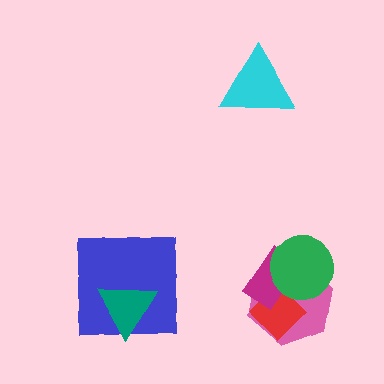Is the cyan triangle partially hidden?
No, no other shape covers it.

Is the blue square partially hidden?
Yes, it is partially covered by another shape.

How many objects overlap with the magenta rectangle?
3 objects overlap with the magenta rectangle.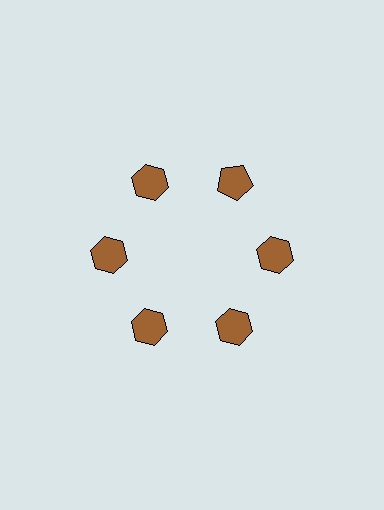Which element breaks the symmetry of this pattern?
The brown pentagon at roughly the 1 o'clock position breaks the symmetry. All other shapes are brown hexagons.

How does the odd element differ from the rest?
It has a different shape: pentagon instead of hexagon.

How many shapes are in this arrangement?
There are 6 shapes arranged in a ring pattern.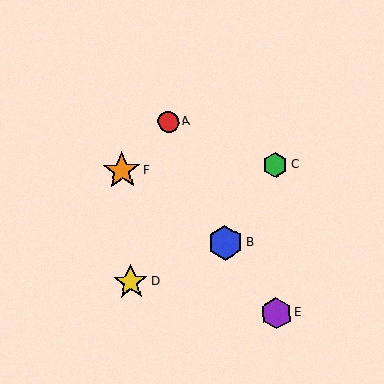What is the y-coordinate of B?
Object B is at y≈243.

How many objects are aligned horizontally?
2 objects (C, F) are aligned horizontally.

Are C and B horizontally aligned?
No, C is at y≈165 and B is at y≈243.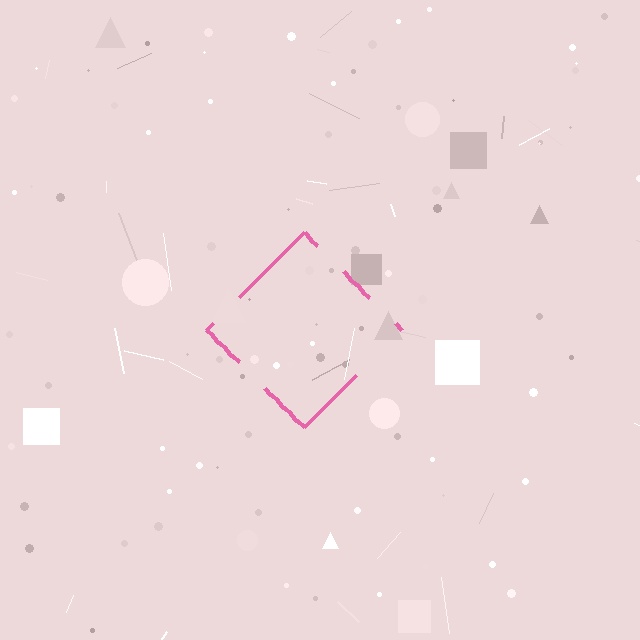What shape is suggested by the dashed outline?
The dashed outline suggests a diamond.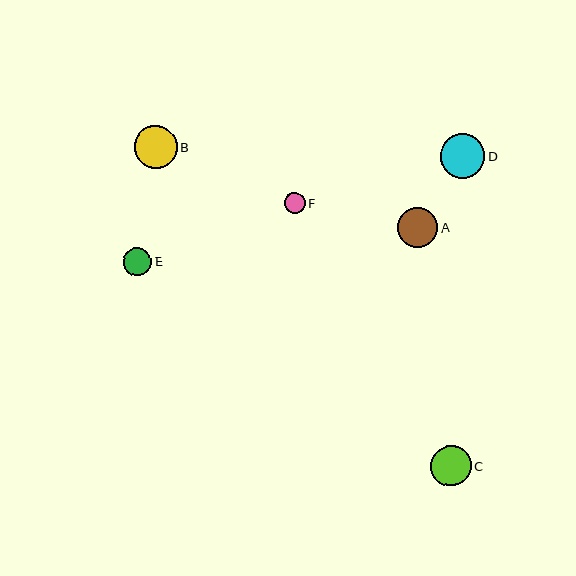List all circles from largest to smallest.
From largest to smallest: D, B, C, A, E, F.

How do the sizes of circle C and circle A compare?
Circle C and circle A are approximately the same size.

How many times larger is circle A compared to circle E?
Circle A is approximately 1.5 times the size of circle E.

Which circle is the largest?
Circle D is the largest with a size of approximately 45 pixels.